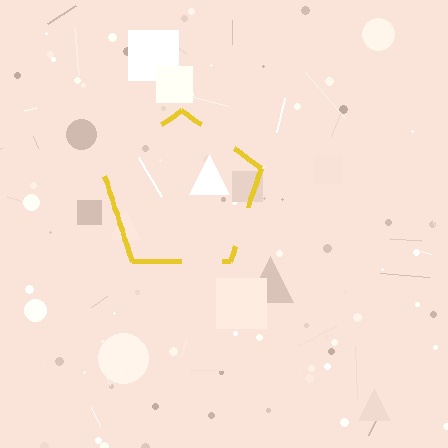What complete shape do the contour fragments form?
The contour fragments form a pentagon.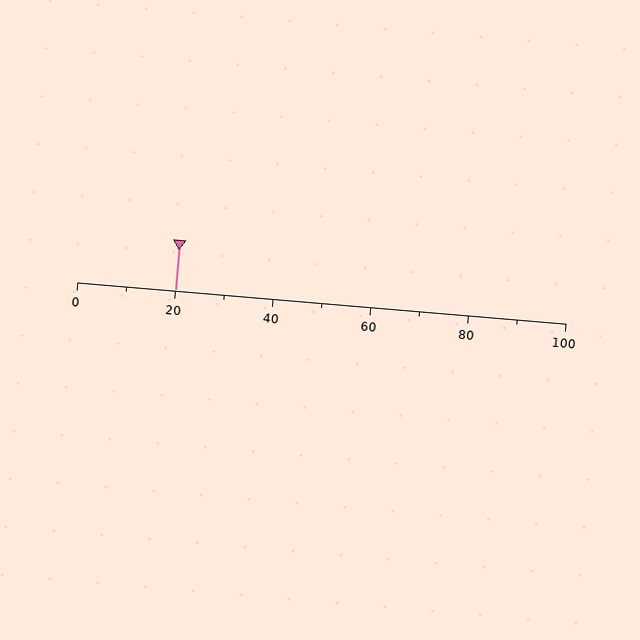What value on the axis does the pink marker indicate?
The marker indicates approximately 20.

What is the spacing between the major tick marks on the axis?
The major ticks are spaced 20 apart.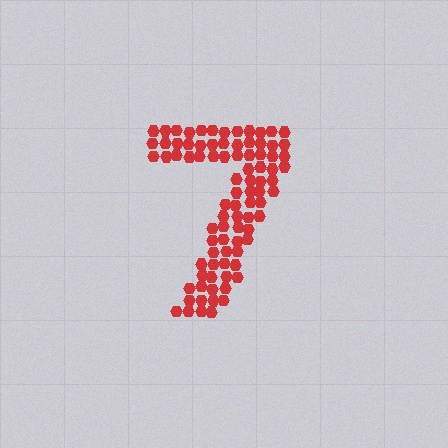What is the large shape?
The large shape is the digit 7.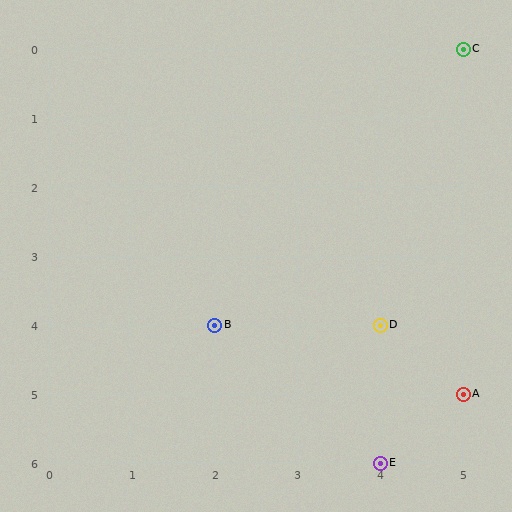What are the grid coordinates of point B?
Point B is at grid coordinates (2, 4).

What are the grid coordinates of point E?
Point E is at grid coordinates (4, 6).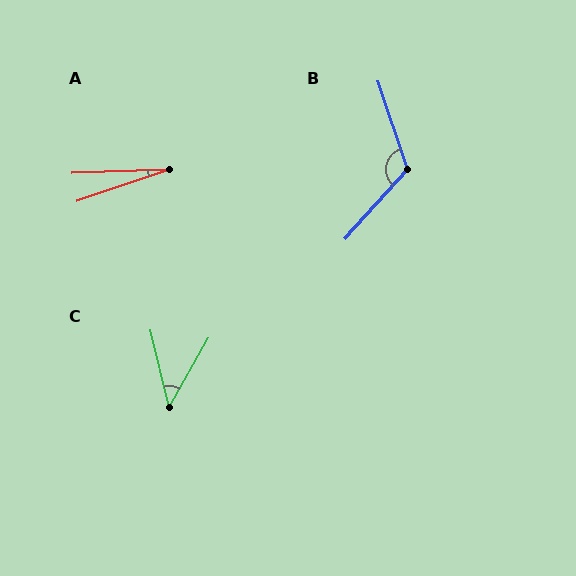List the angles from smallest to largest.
A (17°), C (43°), B (119°).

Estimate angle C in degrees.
Approximately 43 degrees.